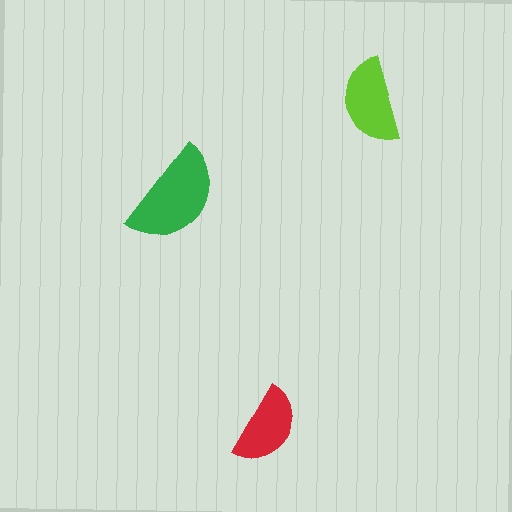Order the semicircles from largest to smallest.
the green one, the lime one, the red one.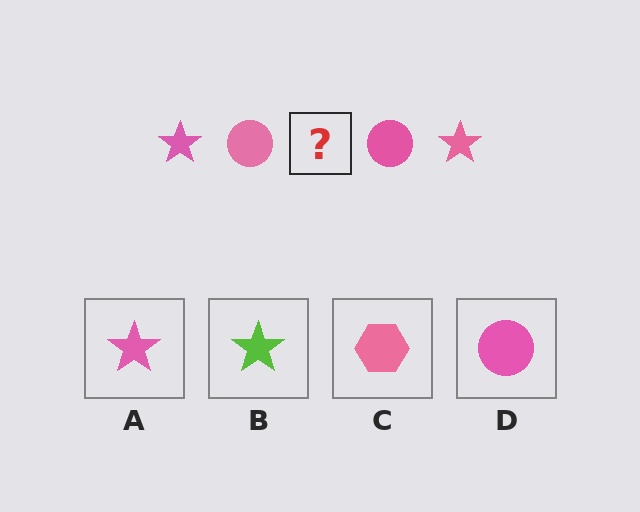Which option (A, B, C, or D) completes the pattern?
A.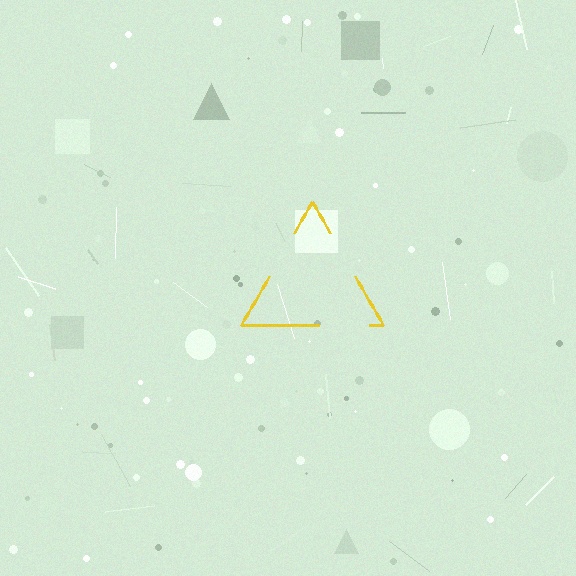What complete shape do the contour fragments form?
The contour fragments form a triangle.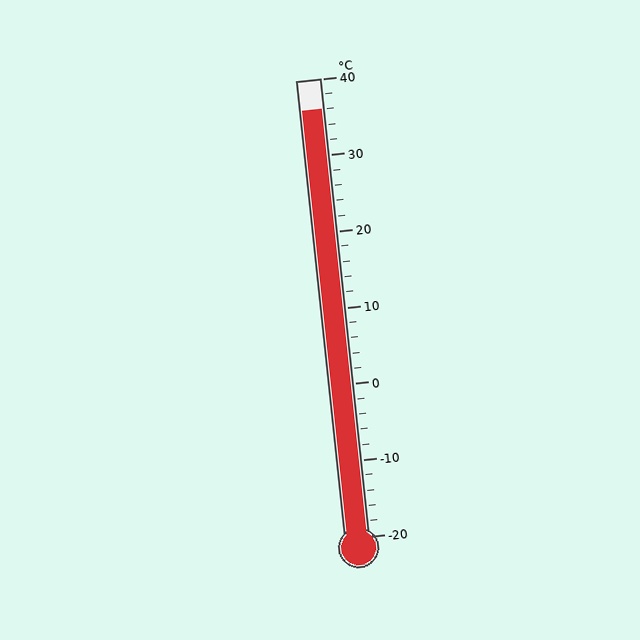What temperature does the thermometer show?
The thermometer shows approximately 36°C.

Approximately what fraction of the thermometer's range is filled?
The thermometer is filled to approximately 95% of its range.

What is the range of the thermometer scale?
The thermometer scale ranges from -20°C to 40°C.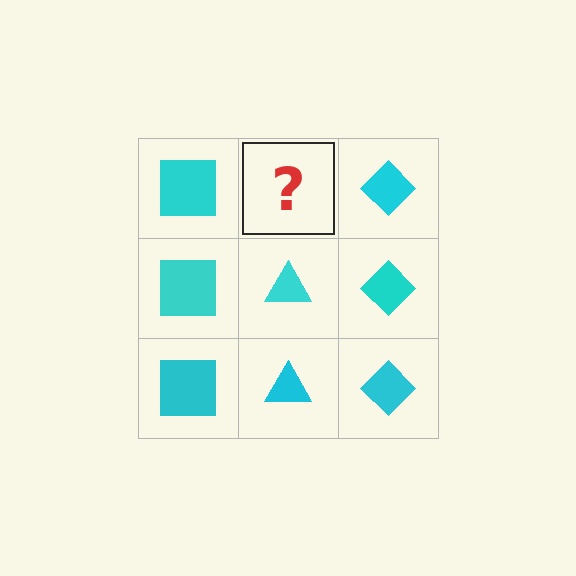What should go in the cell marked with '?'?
The missing cell should contain a cyan triangle.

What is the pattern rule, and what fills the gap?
The rule is that each column has a consistent shape. The gap should be filled with a cyan triangle.